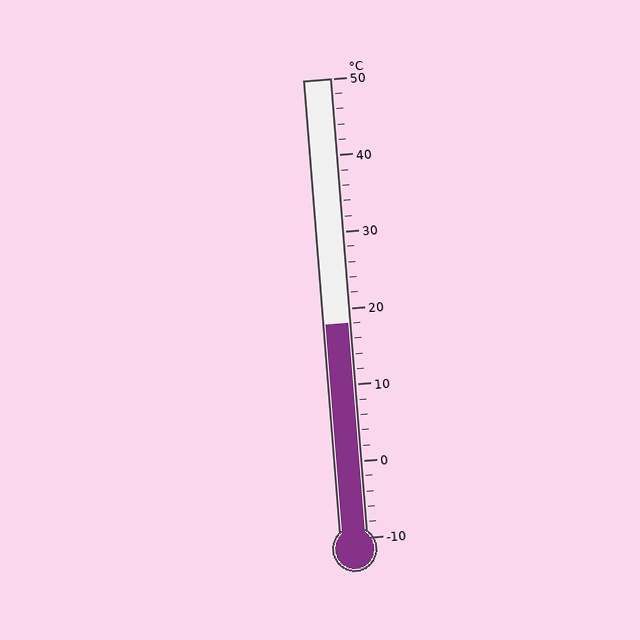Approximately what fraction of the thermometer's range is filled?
The thermometer is filled to approximately 45% of its range.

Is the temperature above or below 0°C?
The temperature is above 0°C.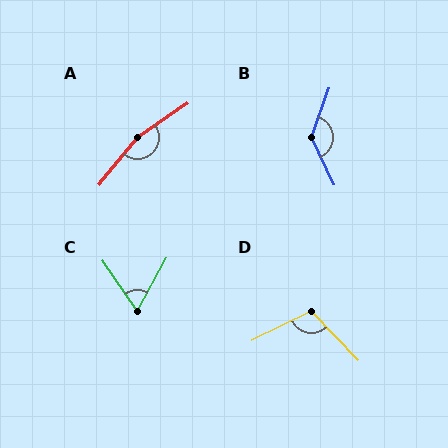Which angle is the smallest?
C, at approximately 63 degrees.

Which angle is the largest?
A, at approximately 163 degrees.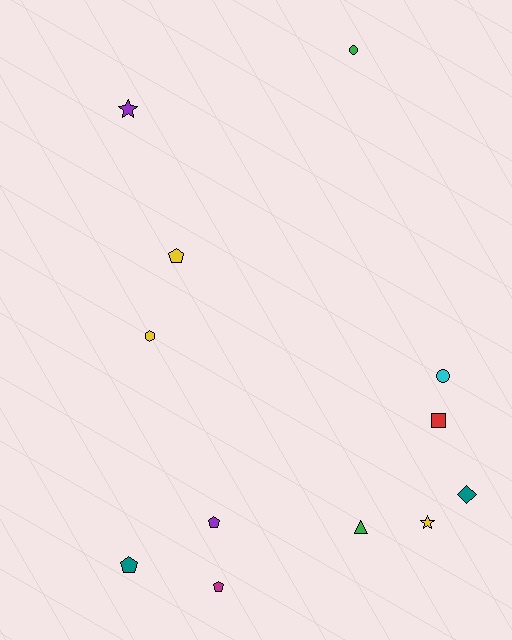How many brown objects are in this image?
There are no brown objects.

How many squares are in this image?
There is 1 square.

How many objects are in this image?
There are 12 objects.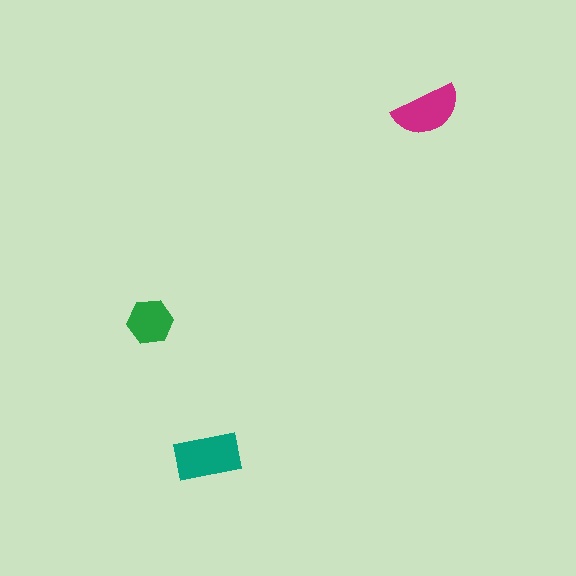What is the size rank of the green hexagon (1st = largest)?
3rd.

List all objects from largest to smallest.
The teal rectangle, the magenta semicircle, the green hexagon.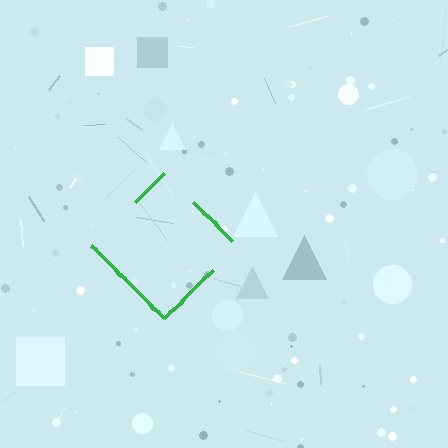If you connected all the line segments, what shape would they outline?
They would outline a diamond.